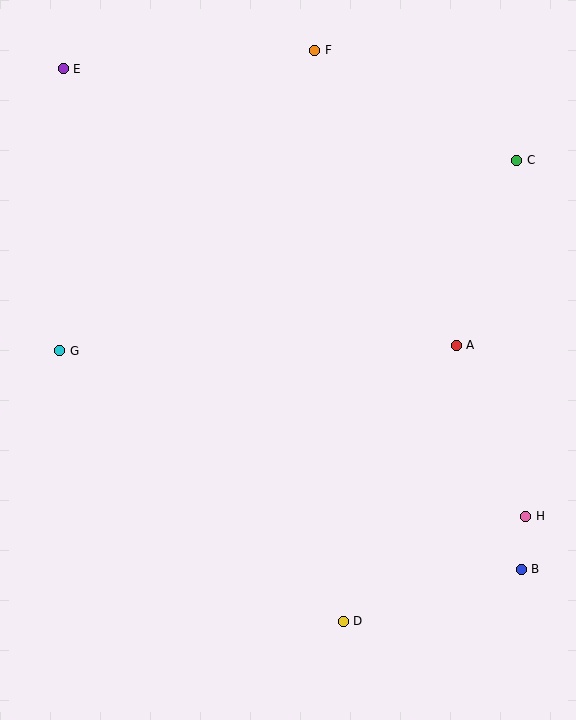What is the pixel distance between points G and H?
The distance between G and H is 494 pixels.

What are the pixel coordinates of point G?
Point G is at (60, 351).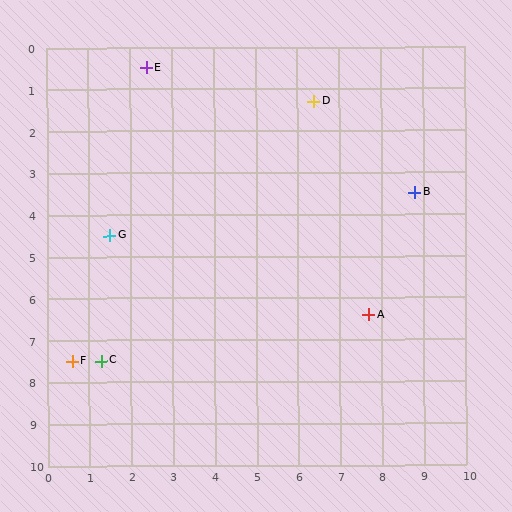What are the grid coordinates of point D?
Point D is at approximately (6.4, 1.3).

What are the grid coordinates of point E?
Point E is at approximately (2.4, 0.5).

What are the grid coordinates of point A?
Point A is at approximately (7.7, 6.4).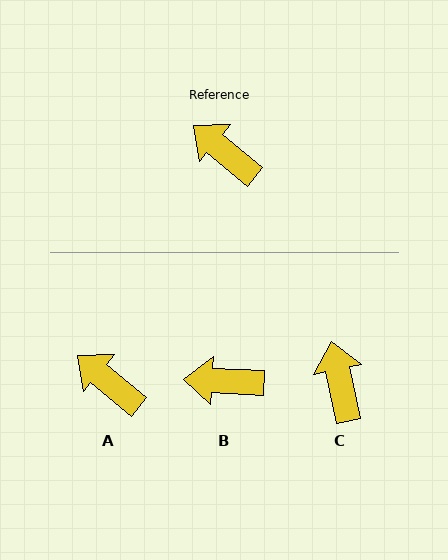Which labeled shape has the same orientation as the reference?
A.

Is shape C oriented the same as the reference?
No, it is off by about 37 degrees.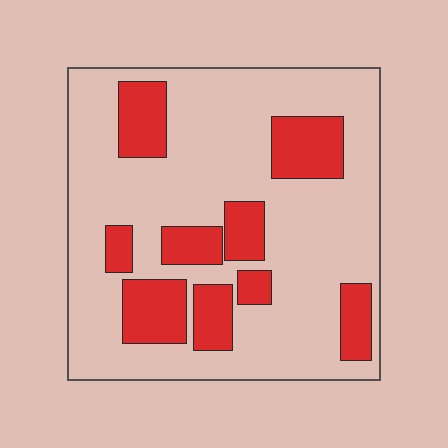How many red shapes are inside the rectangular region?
9.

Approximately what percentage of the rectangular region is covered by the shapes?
Approximately 25%.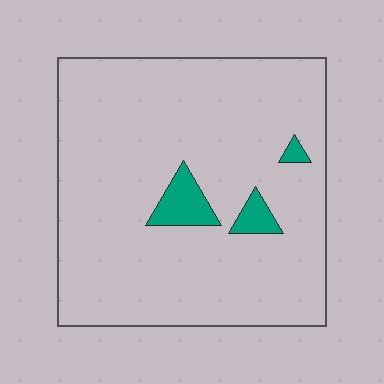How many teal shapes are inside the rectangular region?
3.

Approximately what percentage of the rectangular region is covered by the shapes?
Approximately 5%.